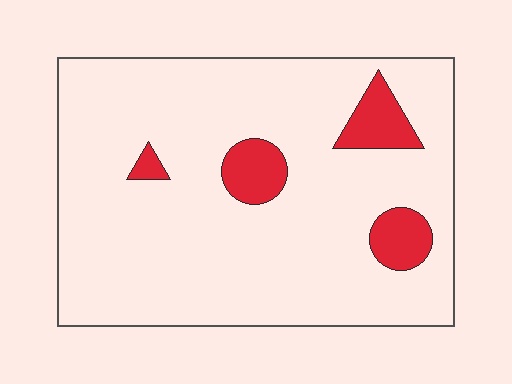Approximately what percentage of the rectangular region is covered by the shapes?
Approximately 10%.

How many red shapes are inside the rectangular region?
4.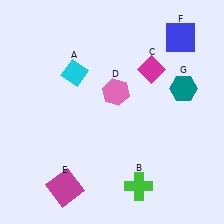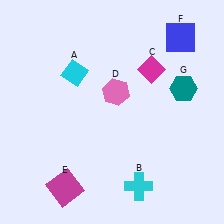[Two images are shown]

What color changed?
The cross (B) changed from green in Image 1 to cyan in Image 2.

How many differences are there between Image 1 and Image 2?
There is 1 difference between the two images.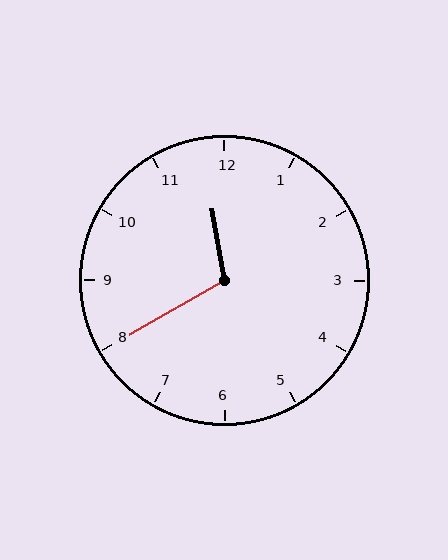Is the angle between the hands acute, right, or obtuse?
It is obtuse.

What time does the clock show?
11:40.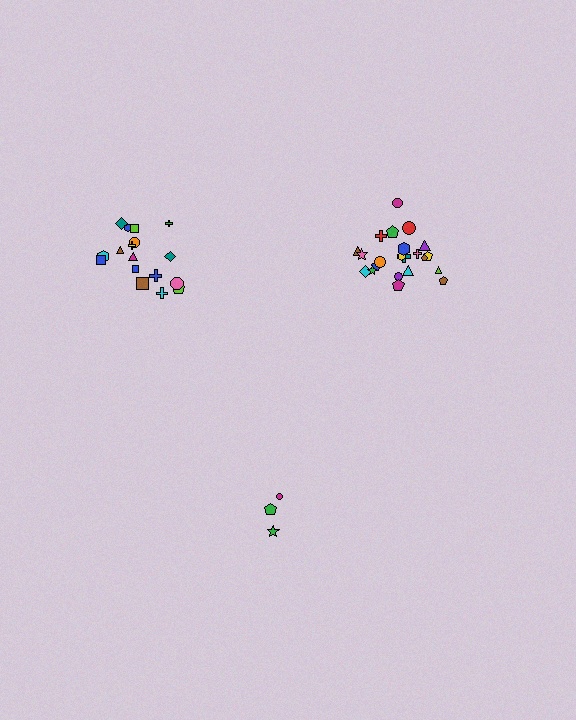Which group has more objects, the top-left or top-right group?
The top-right group.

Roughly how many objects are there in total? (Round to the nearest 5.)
Roughly 45 objects in total.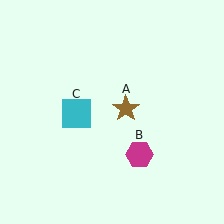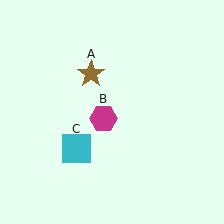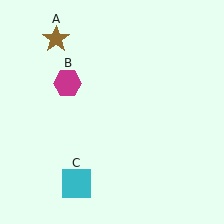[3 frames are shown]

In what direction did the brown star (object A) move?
The brown star (object A) moved up and to the left.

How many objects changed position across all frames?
3 objects changed position: brown star (object A), magenta hexagon (object B), cyan square (object C).